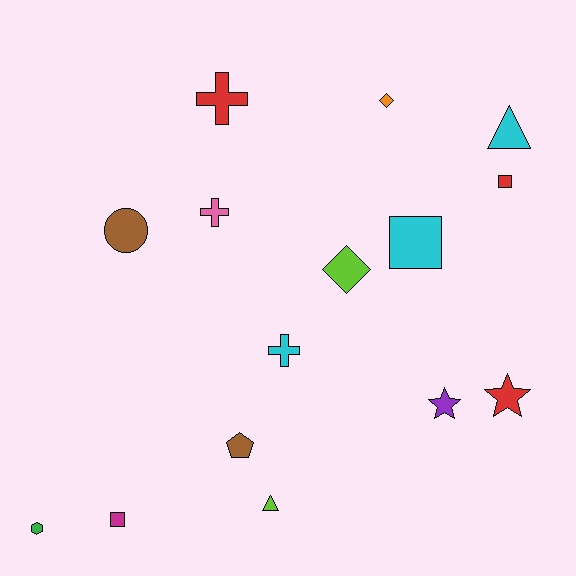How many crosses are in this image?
There are 3 crosses.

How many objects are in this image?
There are 15 objects.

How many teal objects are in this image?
There are no teal objects.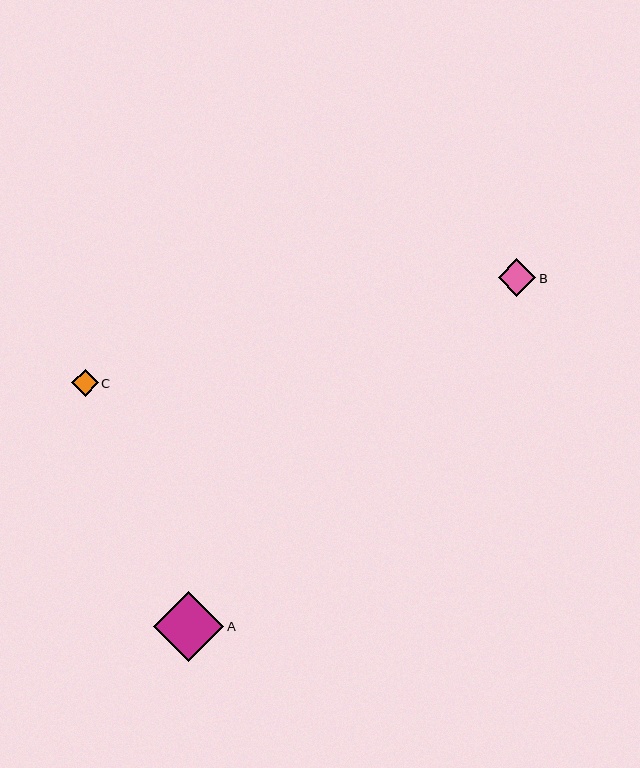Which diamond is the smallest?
Diamond C is the smallest with a size of approximately 26 pixels.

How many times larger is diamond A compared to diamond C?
Diamond A is approximately 2.7 times the size of diamond C.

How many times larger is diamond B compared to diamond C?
Diamond B is approximately 1.4 times the size of diamond C.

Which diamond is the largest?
Diamond A is the largest with a size of approximately 70 pixels.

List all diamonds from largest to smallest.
From largest to smallest: A, B, C.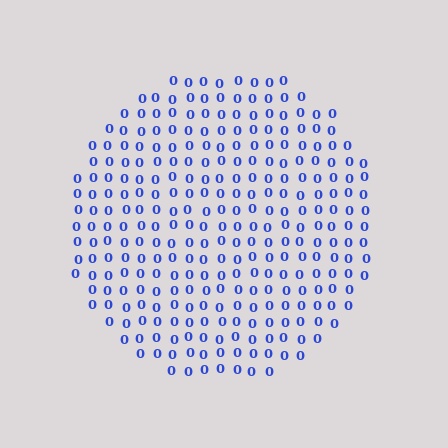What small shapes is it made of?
It is made of small digit 0's.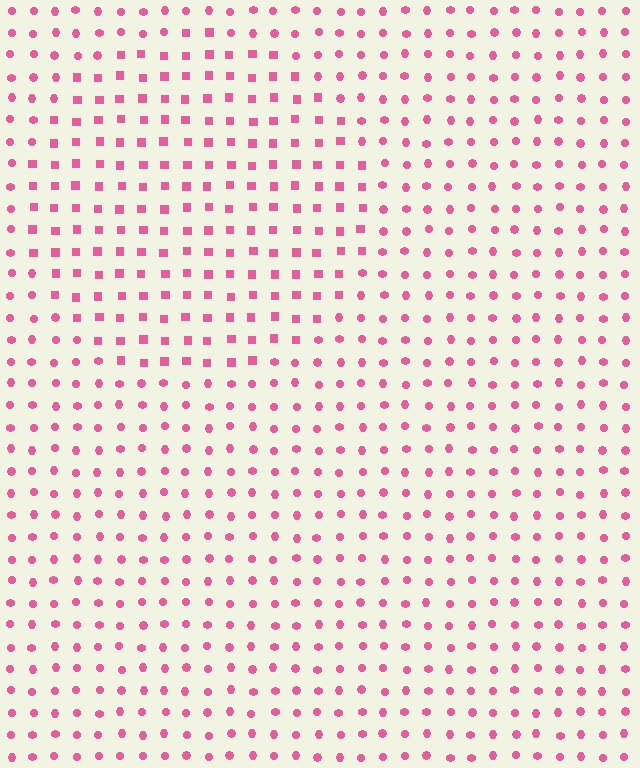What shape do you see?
I see a circle.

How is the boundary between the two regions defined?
The boundary is defined by a change in element shape: squares inside vs. circles outside. All elements share the same color and spacing.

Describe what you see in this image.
The image is filled with small pink elements arranged in a uniform grid. A circle-shaped region contains squares, while the surrounding area contains circles. The boundary is defined purely by the change in element shape.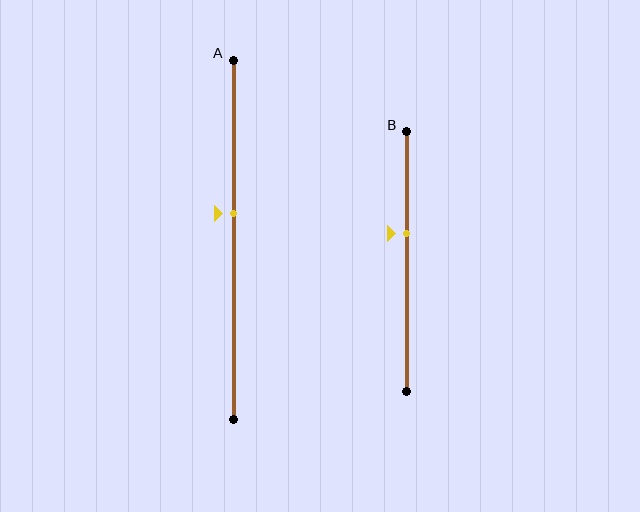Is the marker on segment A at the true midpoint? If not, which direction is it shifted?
No, the marker on segment A is shifted upward by about 7% of the segment length.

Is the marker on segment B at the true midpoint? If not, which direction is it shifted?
No, the marker on segment B is shifted upward by about 11% of the segment length.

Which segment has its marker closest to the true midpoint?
Segment A has its marker closest to the true midpoint.